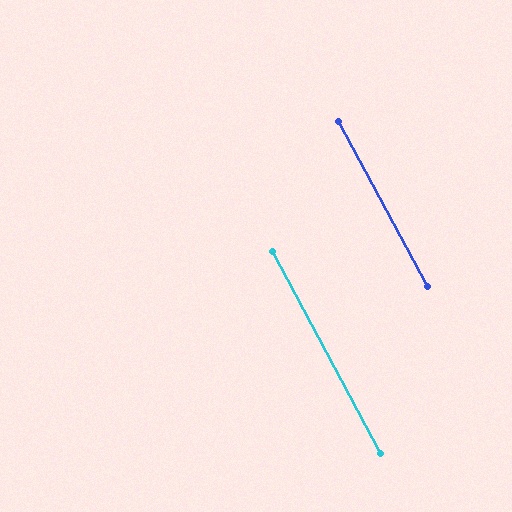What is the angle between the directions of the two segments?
Approximately 0 degrees.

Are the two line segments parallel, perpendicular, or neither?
Parallel — their directions differ by only 0.2°.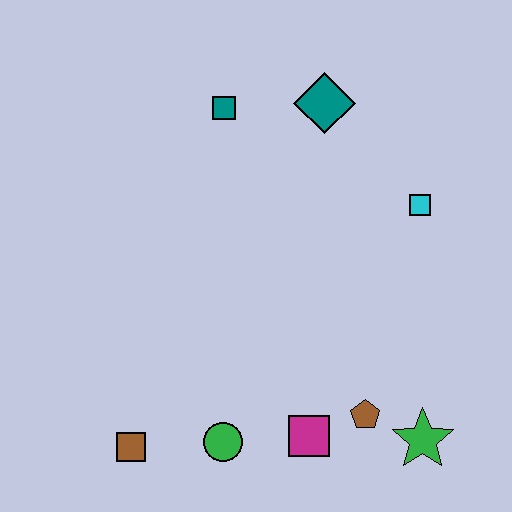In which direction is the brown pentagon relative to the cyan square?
The brown pentagon is below the cyan square.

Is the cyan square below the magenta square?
No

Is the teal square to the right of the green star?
No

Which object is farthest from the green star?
The teal square is farthest from the green star.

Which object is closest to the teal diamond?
The teal square is closest to the teal diamond.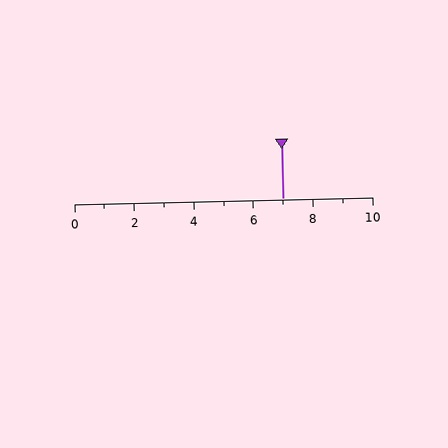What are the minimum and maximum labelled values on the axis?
The axis runs from 0 to 10.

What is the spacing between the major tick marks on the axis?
The major ticks are spaced 2 apart.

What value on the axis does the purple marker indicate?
The marker indicates approximately 7.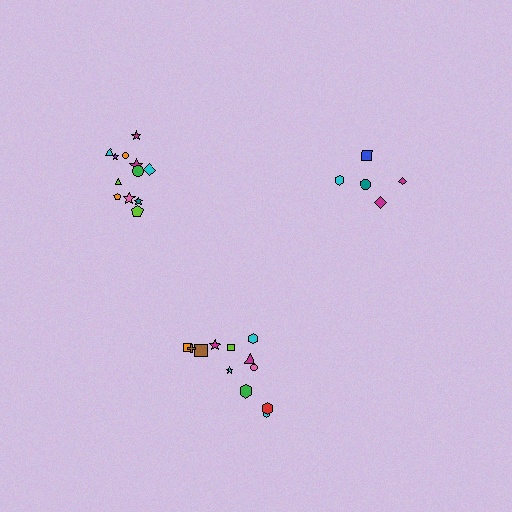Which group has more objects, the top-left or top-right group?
The top-left group.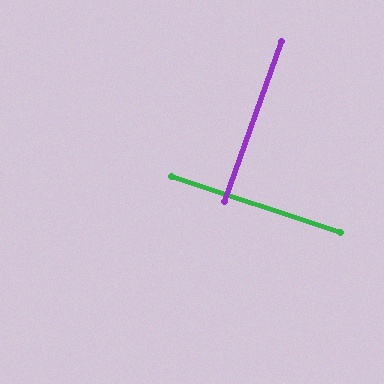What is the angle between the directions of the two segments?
Approximately 89 degrees.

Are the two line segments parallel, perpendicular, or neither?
Perpendicular — they meet at approximately 89°.